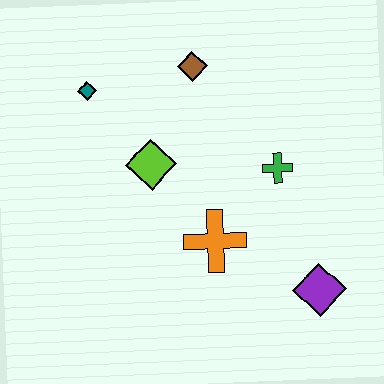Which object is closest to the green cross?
The orange cross is closest to the green cross.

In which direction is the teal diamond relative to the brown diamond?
The teal diamond is to the left of the brown diamond.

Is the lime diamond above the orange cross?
Yes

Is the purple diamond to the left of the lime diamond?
No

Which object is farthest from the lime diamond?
The purple diamond is farthest from the lime diamond.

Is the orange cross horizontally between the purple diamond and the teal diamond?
Yes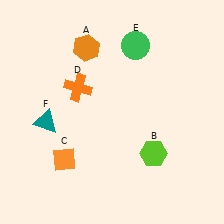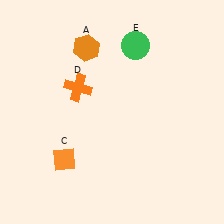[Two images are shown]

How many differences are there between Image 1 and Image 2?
There are 2 differences between the two images.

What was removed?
The lime hexagon (B), the teal triangle (F) were removed in Image 2.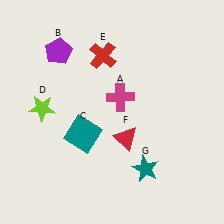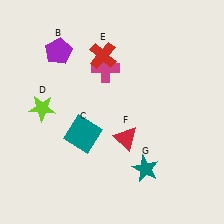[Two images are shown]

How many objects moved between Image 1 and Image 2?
1 object moved between the two images.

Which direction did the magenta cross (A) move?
The magenta cross (A) moved up.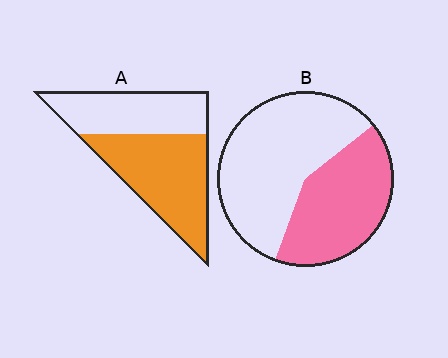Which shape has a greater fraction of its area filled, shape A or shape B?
Shape A.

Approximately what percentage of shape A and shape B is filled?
A is approximately 55% and B is approximately 40%.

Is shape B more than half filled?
No.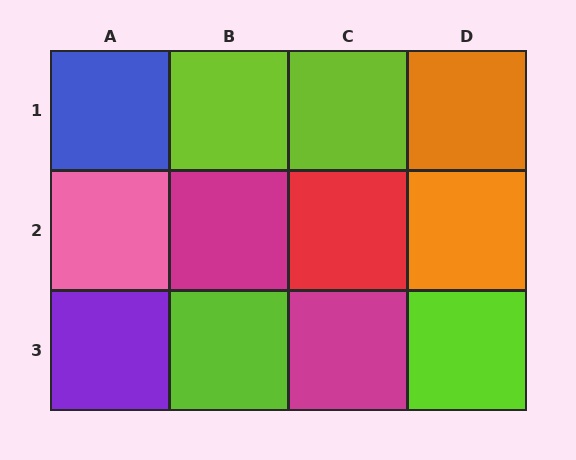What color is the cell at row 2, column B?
Magenta.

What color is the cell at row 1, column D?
Orange.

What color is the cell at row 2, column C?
Red.